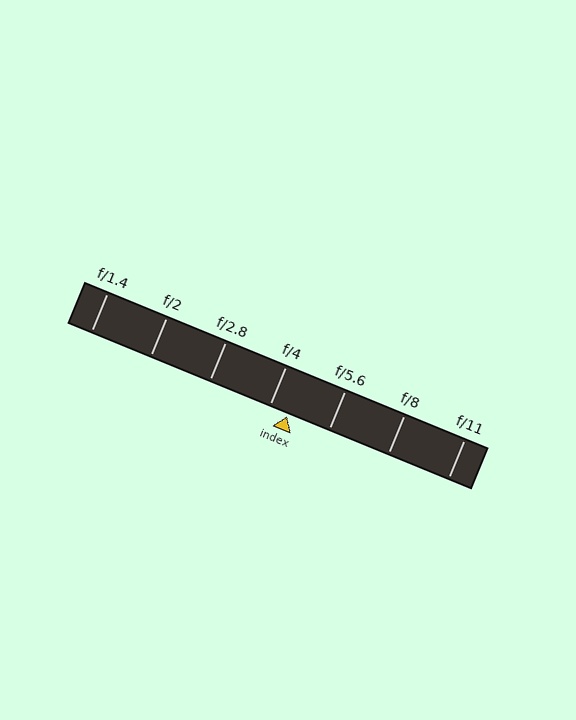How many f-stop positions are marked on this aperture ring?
There are 7 f-stop positions marked.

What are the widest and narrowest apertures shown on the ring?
The widest aperture shown is f/1.4 and the narrowest is f/11.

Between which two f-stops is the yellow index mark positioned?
The index mark is between f/4 and f/5.6.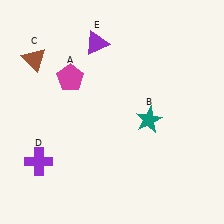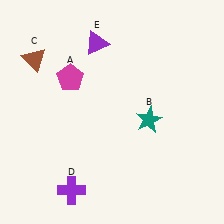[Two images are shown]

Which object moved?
The purple cross (D) moved right.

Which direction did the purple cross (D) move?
The purple cross (D) moved right.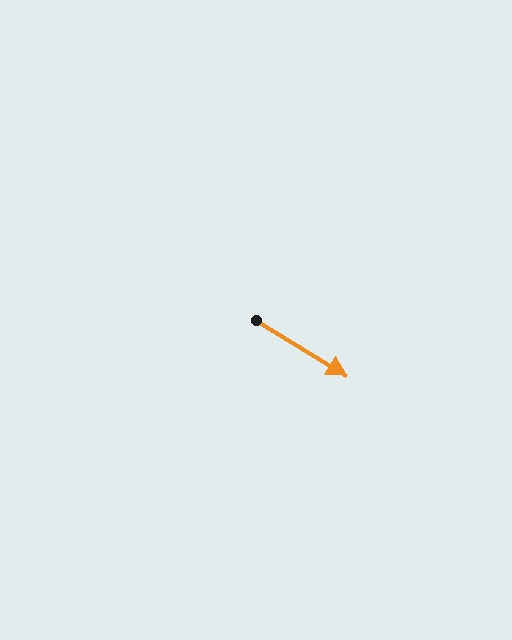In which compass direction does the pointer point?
Southeast.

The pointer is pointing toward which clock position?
Roughly 4 o'clock.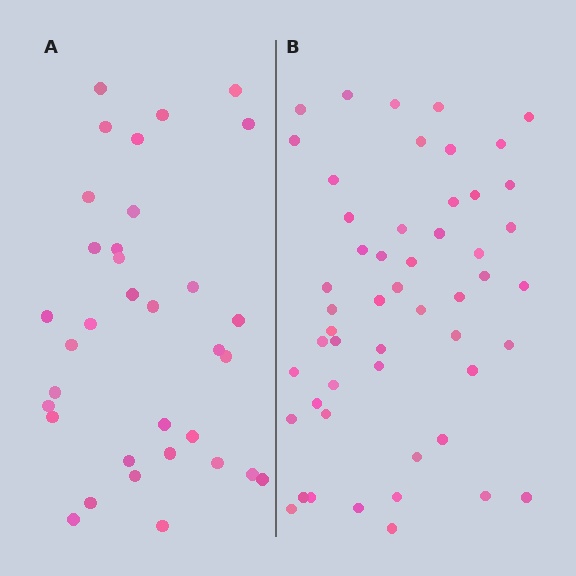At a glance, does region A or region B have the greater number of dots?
Region B (the right region) has more dots.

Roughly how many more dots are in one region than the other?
Region B has approximately 20 more dots than region A.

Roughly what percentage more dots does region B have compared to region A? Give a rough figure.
About 55% more.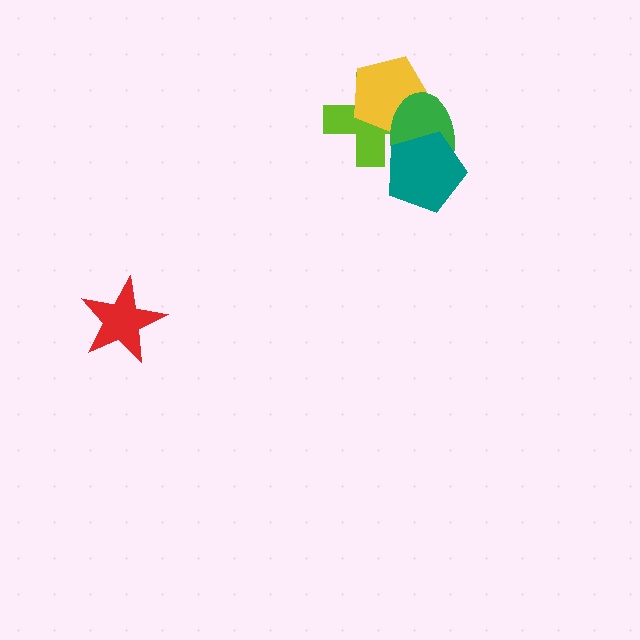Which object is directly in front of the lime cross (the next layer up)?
The yellow pentagon is directly in front of the lime cross.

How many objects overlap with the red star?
0 objects overlap with the red star.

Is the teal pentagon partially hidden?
No, no other shape covers it.